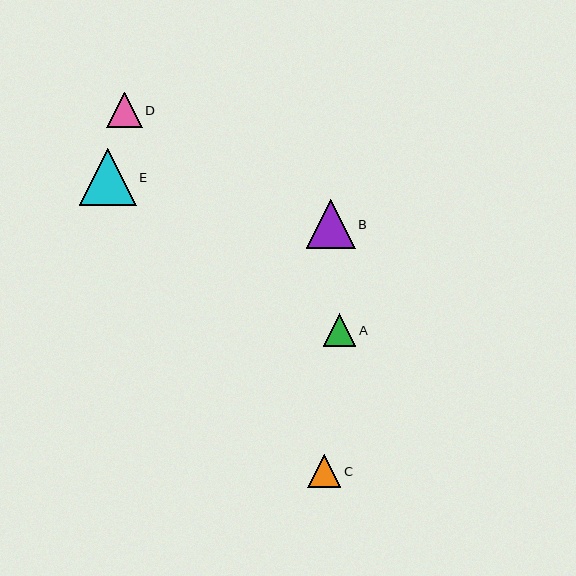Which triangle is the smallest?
Triangle A is the smallest with a size of approximately 32 pixels.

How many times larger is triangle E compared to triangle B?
Triangle E is approximately 1.2 times the size of triangle B.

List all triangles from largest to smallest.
From largest to smallest: E, B, D, C, A.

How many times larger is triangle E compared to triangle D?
Triangle E is approximately 1.6 times the size of triangle D.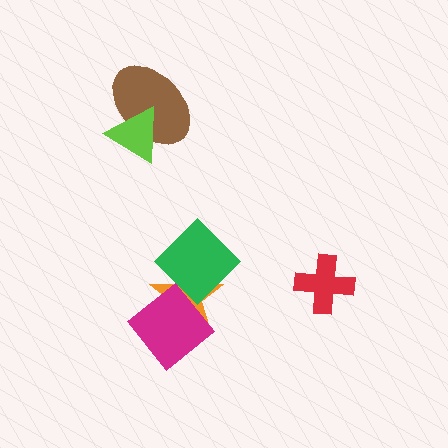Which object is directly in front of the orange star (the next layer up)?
The green diamond is directly in front of the orange star.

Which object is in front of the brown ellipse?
The lime triangle is in front of the brown ellipse.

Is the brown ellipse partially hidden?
Yes, it is partially covered by another shape.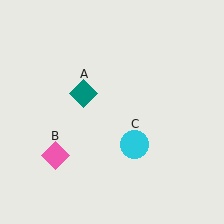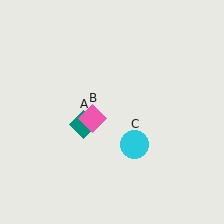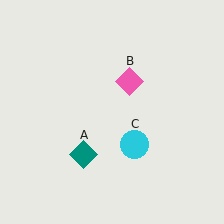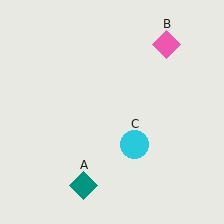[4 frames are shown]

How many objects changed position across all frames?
2 objects changed position: teal diamond (object A), pink diamond (object B).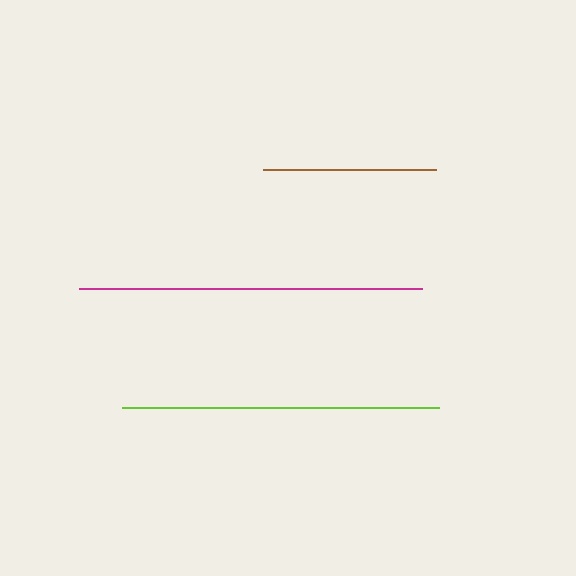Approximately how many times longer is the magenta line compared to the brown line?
The magenta line is approximately 2.0 times the length of the brown line.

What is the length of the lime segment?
The lime segment is approximately 317 pixels long.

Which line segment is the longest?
The magenta line is the longest at approximately 343 pixels.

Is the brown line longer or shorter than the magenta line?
The magenta line is longer than the brown line.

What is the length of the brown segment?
The brown segment is approximately 173 pixels long.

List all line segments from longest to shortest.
From longest to shortest: magenta, lime, brown.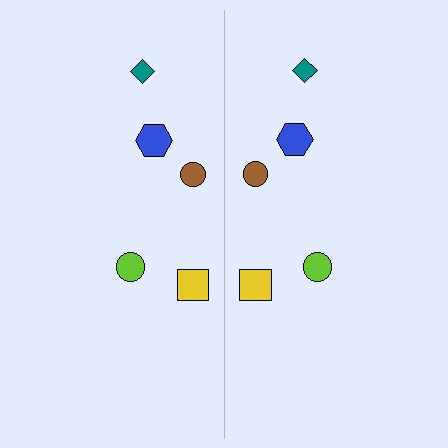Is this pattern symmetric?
Yes, this pattern has bilateral (reflection) symmetry.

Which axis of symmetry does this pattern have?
The pattern has a vertical axis of symmetry running through the center of the image.